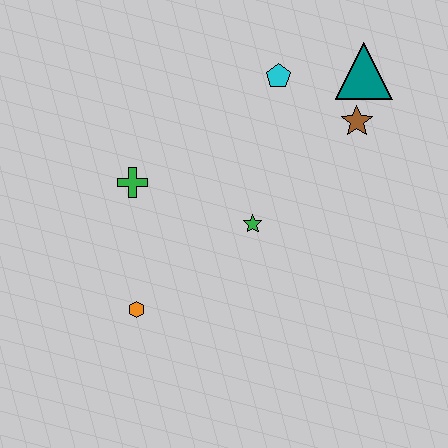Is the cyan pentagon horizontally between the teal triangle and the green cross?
Yes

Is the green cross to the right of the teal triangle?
No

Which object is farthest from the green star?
The teal triangle is farthest from the green star.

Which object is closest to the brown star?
The teal triangle is closest to the brown star.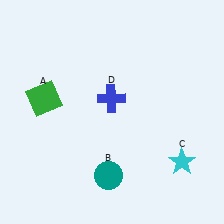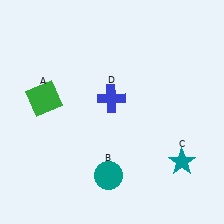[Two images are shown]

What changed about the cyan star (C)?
In Image 1, C is cyan. In Image 2, it changed to teal.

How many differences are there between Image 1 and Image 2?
There is 1 difference between the two images.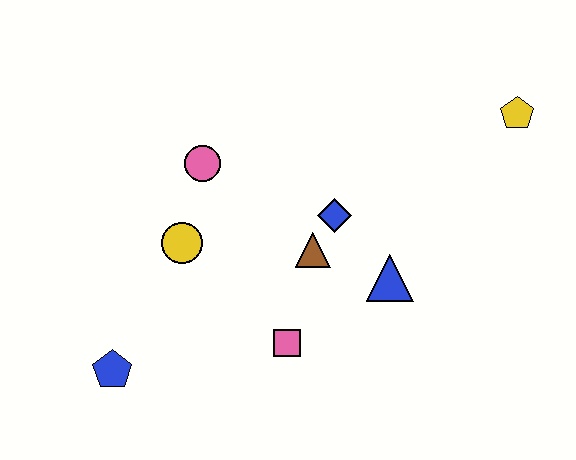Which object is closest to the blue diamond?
The brown triangle is closest to the blue diamond.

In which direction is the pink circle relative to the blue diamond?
The pink circle is to the left of the blue diamond.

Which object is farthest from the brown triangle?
The yellow pentagon is farthest from the brown triangle.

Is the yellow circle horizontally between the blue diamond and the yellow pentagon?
No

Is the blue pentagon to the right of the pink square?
No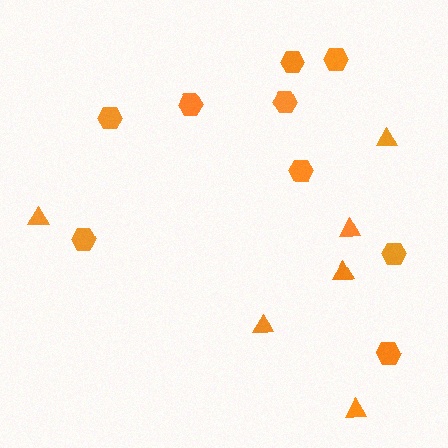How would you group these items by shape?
There are 2 groups: one group of triangles (6) and one group of hexagons (9).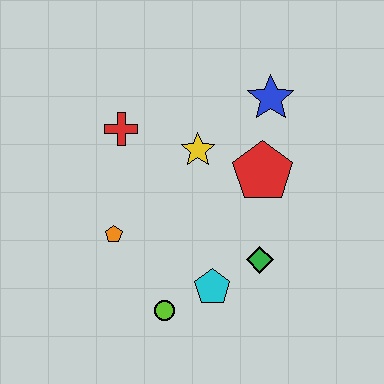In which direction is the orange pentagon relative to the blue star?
The orange pentagon is to the left of the blue star.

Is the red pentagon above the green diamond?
Yes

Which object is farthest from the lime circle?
The blue star is farthest from the lime circle.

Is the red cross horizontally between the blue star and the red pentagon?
No